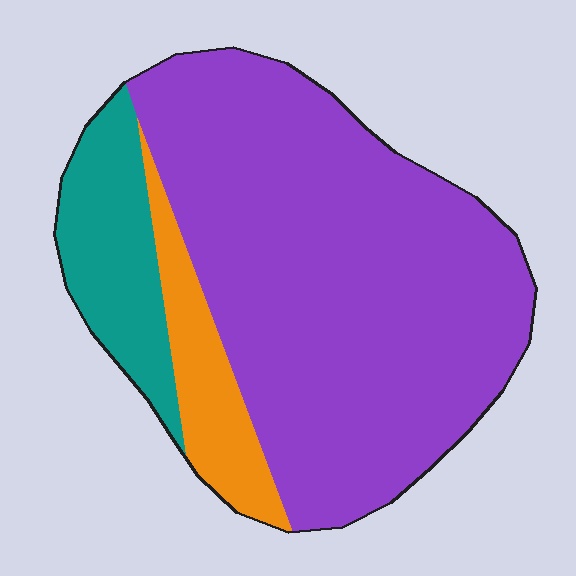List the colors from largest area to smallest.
From largest to smallest: purple, teal, orange.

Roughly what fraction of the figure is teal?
Teal takes up less than a sixth of the figure.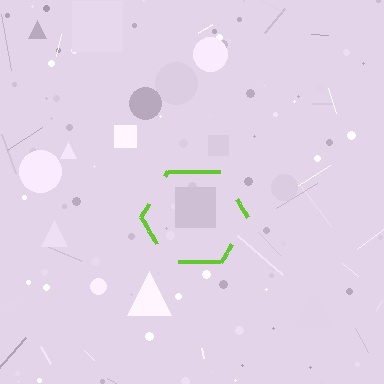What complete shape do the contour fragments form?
The contour fragments form a hexagon.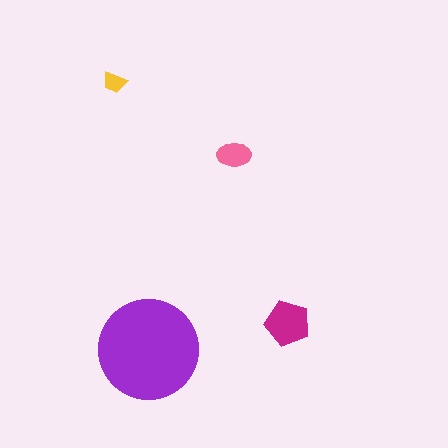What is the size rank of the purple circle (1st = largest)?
1st.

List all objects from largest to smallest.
The purple circle, the magenta pentagon, the pink ellipse, the yellow trapezoid.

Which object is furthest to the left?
The yellow trapezoid is leftmost.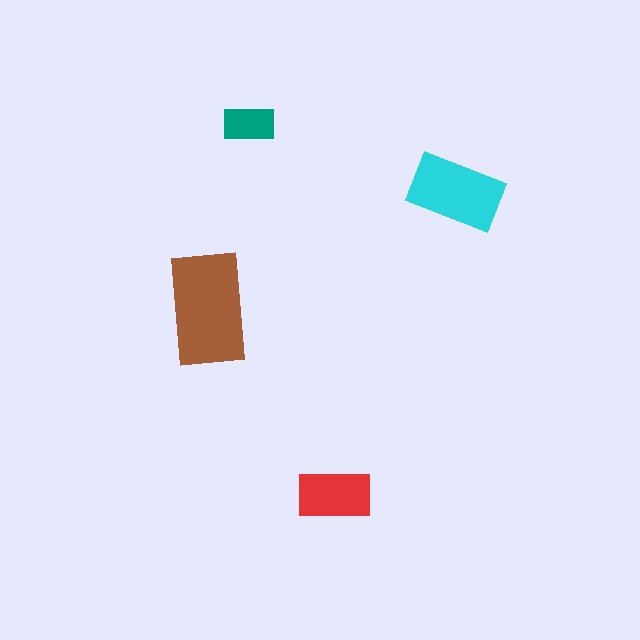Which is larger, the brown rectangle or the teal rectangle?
The brown one.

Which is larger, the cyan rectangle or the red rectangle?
The cyan one.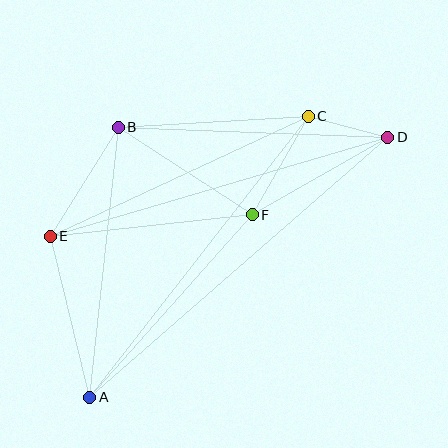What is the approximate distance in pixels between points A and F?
The distance between A and F is approximately 245 pixels.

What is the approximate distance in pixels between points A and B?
The distance between A and B is approximately 272 pixels.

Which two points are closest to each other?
Points C and D are closest to each other.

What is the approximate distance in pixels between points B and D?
The distance between B and D is approximately 269 pixels.